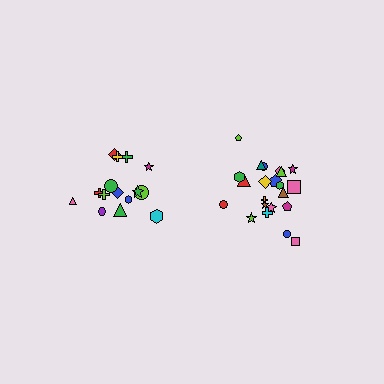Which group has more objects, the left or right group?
The right group.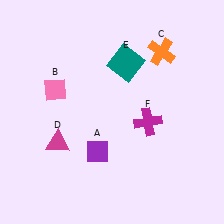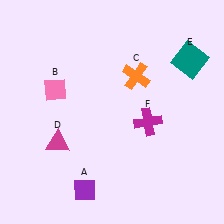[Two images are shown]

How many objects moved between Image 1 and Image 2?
3 objects moved between the two images.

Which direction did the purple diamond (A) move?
The purple diamond (A) moved down.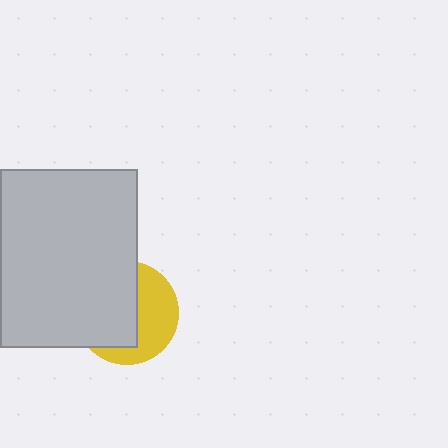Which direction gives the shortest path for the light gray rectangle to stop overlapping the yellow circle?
Moving left gives the shortest separation.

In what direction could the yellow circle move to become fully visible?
The yellow circle could move right. That would shift it out from behind the light gray rectangle entirely.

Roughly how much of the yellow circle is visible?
A small part of it is visible (roughly 45%).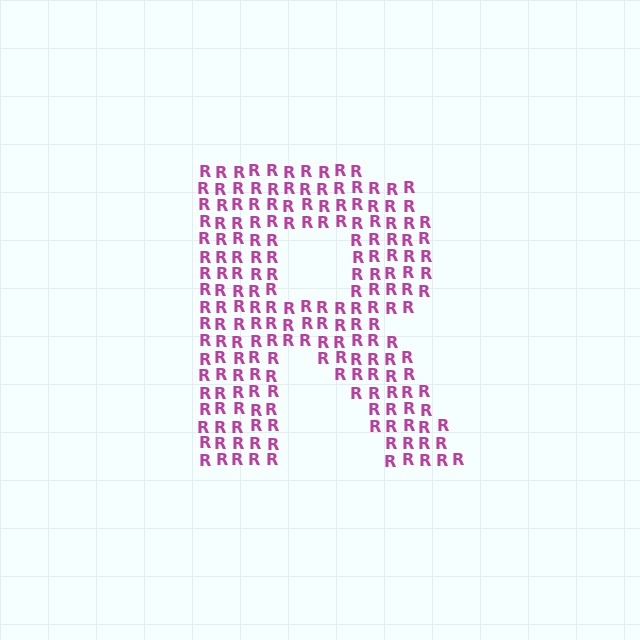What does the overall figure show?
The overall figure shows the letter R.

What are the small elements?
The small elements are letter R's.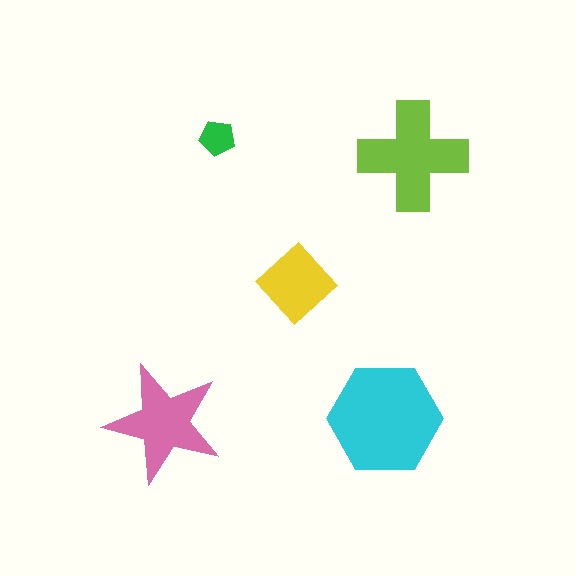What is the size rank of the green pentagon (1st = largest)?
5th.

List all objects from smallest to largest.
The green pentagon, the yellow diamond, the pink star, the lime cross, the cyan hexagon.